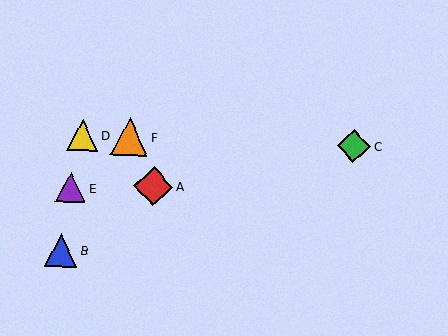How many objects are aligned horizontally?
3 objects (C, D, F) are aligned horizontally.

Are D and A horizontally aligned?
No, D is at y≈135 and A is at y≈186.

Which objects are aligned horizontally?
Objects C, D, F are aligned horizontally.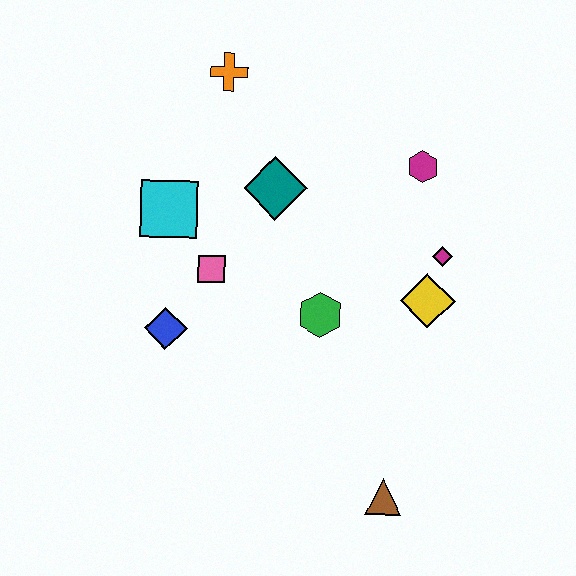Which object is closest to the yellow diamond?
The magenta diamond is closest to the yellow diamond.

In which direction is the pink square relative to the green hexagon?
The pink square is to the left of the green hexagon.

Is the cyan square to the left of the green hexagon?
Yes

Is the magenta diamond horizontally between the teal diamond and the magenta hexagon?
No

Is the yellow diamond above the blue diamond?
Yes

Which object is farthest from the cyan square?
The brown triangle is farthest from the cyan square.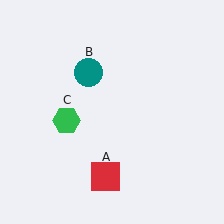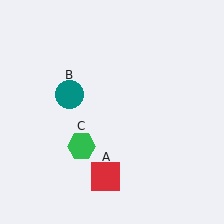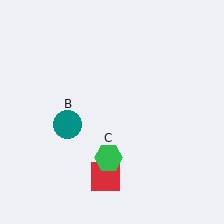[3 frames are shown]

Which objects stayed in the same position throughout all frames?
Red square (object A) remained stationary.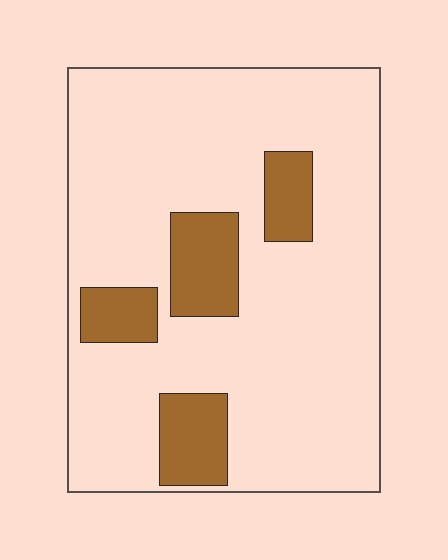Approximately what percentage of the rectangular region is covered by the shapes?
Approximately 15%.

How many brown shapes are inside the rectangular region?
4.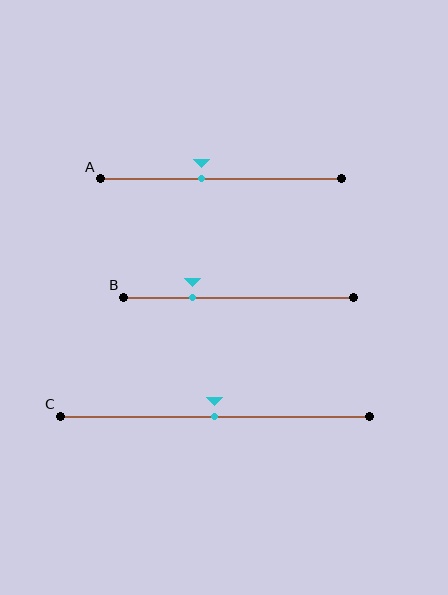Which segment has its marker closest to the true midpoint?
Segment C has its marker closest to the true midpoint.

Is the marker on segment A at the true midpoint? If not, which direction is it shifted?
No, the marker on segment A is shifted to the left by about 8% of the segment length.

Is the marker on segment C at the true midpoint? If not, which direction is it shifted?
Yes, the marker on segment C is at the true midpoint.